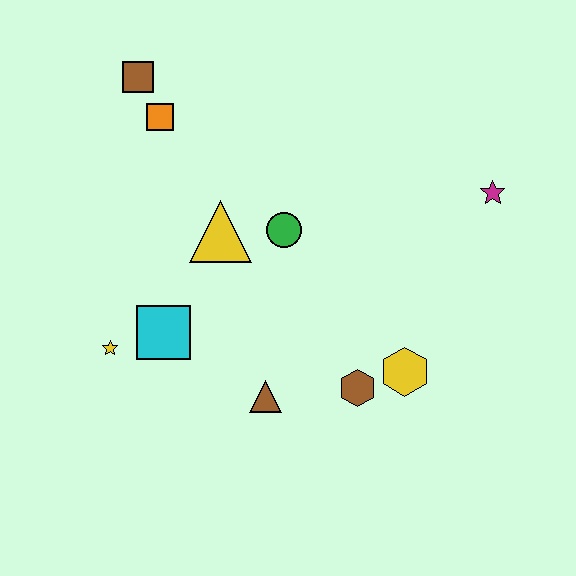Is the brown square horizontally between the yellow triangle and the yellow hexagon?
No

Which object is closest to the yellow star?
The cyan square is closest to the yellow star.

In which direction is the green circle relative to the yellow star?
The green circle is to the right of the yellow star.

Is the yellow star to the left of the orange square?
Yes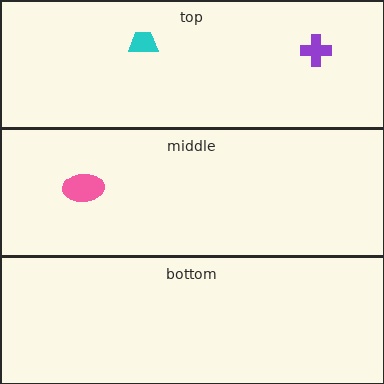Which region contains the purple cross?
The top region.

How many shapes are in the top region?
2.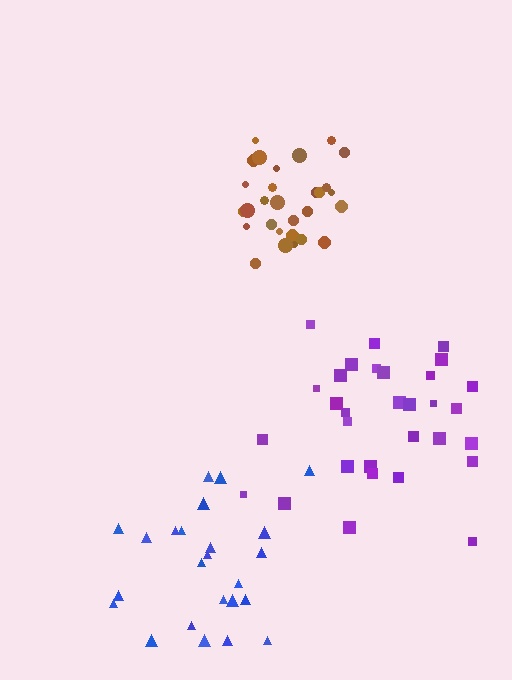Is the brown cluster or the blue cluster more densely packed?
Brown.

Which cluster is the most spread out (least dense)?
Blue.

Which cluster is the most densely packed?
Brown.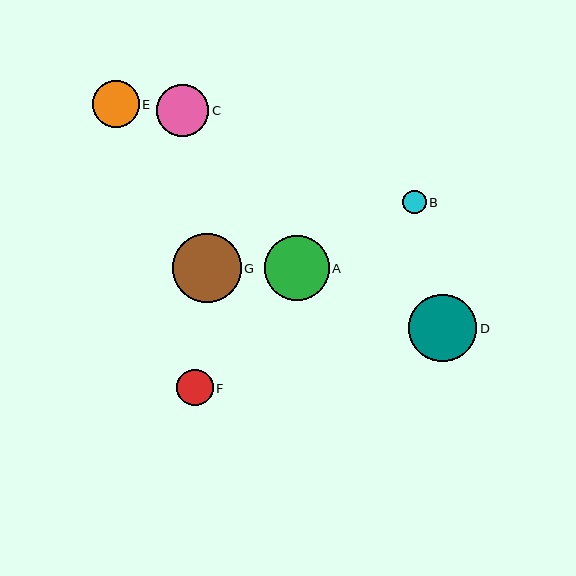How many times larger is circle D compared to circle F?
Circle D is approximately 1.9 times the size of circle F.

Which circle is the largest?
Circle G is the largest with a size of approximately 69 pixels.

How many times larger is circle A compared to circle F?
Circle A is approximately 1.8 times the size of circle F.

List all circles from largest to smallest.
From largest to smallest: G, D, A, C, E, F, B.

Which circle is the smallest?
Circle B is the smallest with a size of approximately 24 pixels.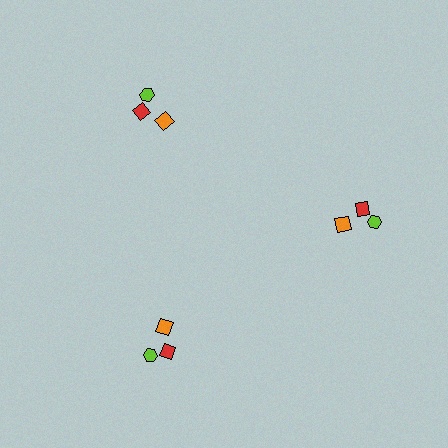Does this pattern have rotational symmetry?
Yes, this pattern has 3-fold rotational symmetry. It looks the same after rotating 120 degrees around the center.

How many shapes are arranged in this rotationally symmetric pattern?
There are 9 shapes, arranged in 3 groups of 3.